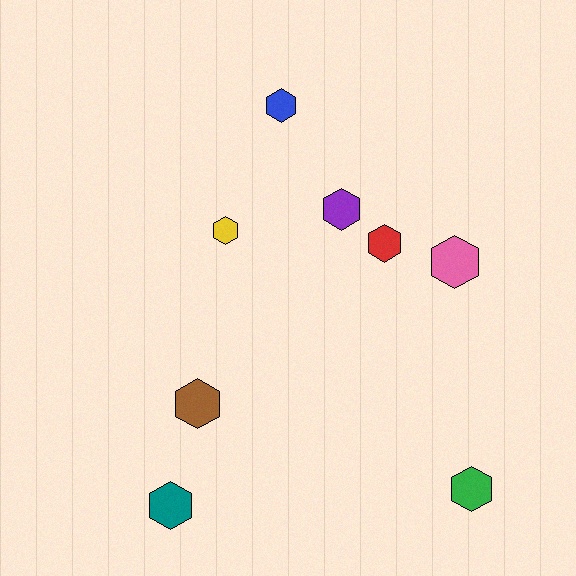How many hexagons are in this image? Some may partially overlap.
There are 8 hexagons.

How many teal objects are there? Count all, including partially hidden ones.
There is 1 teal object.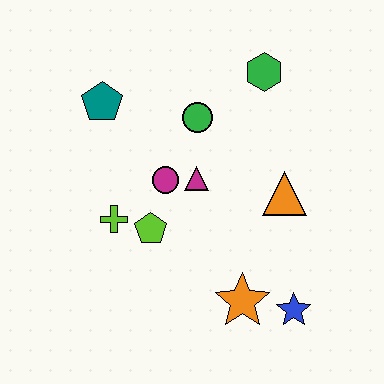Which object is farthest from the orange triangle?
The teal pentagon is farthest from the orange triangle.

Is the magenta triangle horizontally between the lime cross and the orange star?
Yes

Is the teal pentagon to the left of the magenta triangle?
Yes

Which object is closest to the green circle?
The magenta triangle is closest to the green circle.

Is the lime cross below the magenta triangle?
Yes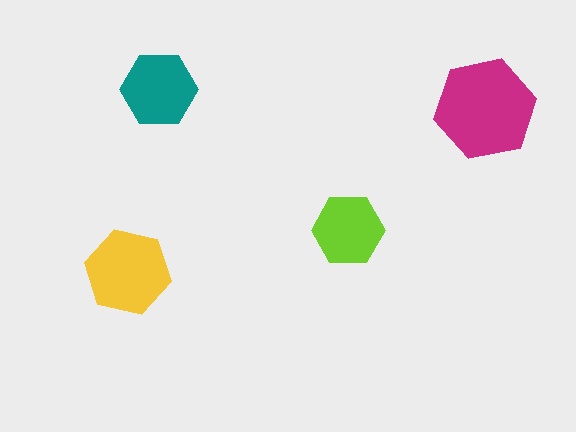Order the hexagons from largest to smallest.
the magenta one, the yellow one, the teal one, the lime one.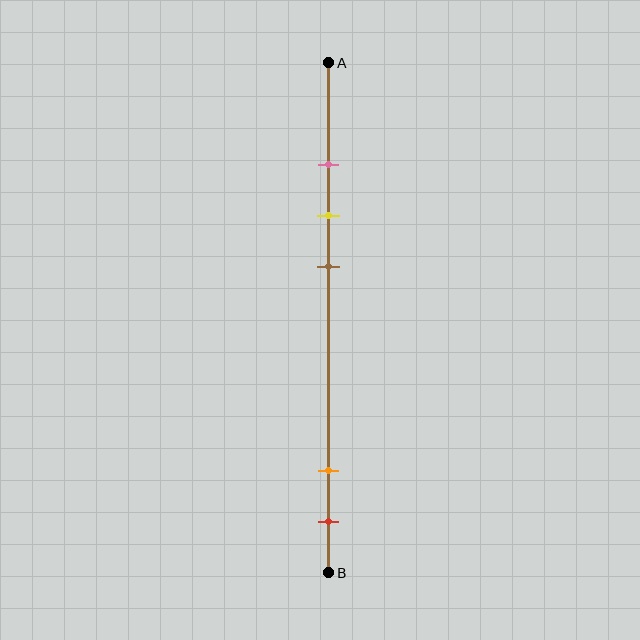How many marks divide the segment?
There are 5 marks dividing the segment.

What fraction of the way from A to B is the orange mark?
The orange mark is approximately 80% (0.8) of the way from A to B.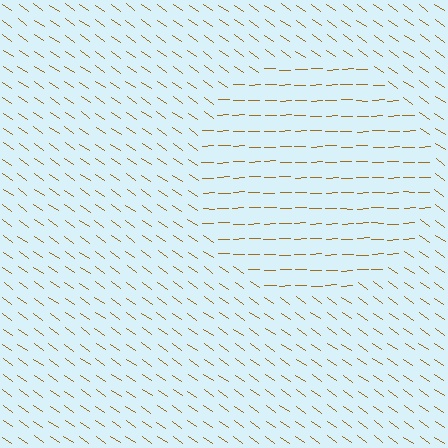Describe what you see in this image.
The image is filled with small brown line segments. A circle region in the image has lines oriented differently from the surrounding lines, creating a visible texture boundary.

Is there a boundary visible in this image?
Yes, there is a texture boundary formed by a change in line orientation.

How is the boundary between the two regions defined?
The boundary is defined purely by a change in line orientation (approximately 37 degrees difference). All lines are the same color and thickness.